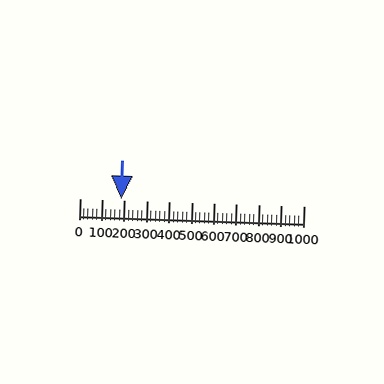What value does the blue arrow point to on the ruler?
The blue arrow points to approximately 185.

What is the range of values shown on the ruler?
The ruler shows values from 0 to 1000.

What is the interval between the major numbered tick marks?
The major tick marks are spaced 100 units apart.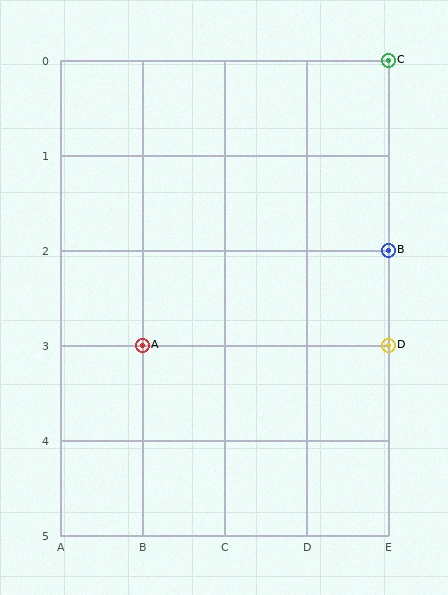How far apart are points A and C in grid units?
Points A and C are 3 columns and 3 rows apart (about 4.2 grid units diagonally).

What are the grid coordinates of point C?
Point C is at grid coordinates (E, 0).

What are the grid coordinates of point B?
Point B is at grid coordinates (E, 2).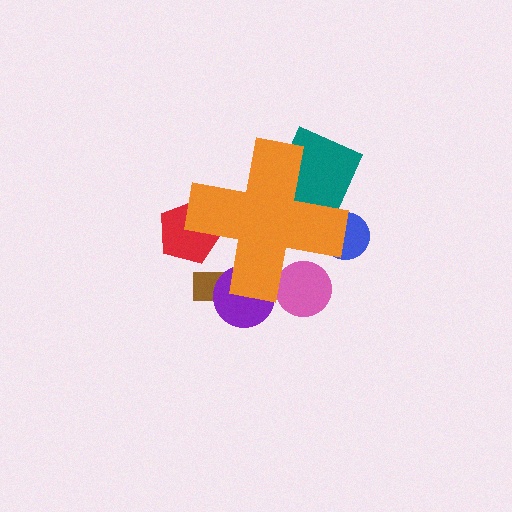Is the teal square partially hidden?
Yes, the teal square is partially hidden behind the orange cross.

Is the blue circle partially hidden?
Yes, the blue circle is partially hidden behind the orange cross.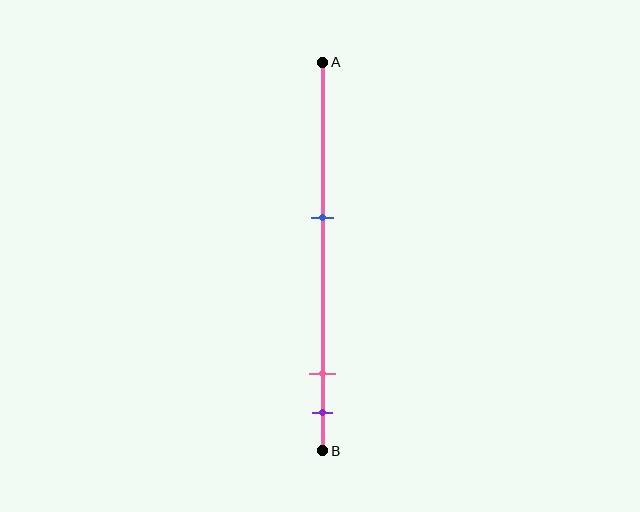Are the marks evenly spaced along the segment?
No, the marks are not evenly spaced.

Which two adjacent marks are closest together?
The pink and purple marks are the closest adjacent pair.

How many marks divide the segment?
There are 3 marks dividing the segment.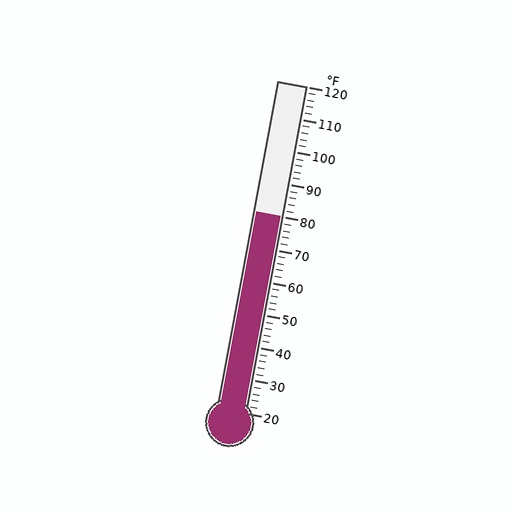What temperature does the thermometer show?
The thermometer shows approximately 80°F.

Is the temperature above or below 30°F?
The temperature is above 30°F.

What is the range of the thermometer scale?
The thermometer scale ranges from 20°F to 120°F.